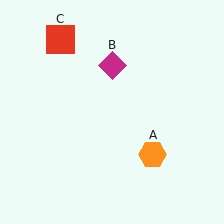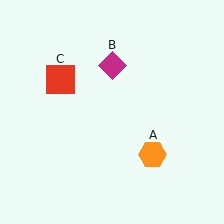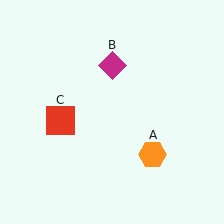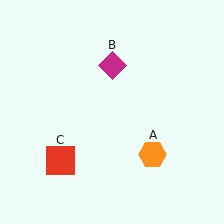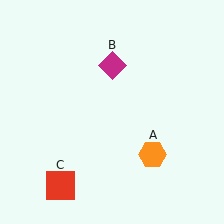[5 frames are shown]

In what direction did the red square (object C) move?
The red square (object C) moved down.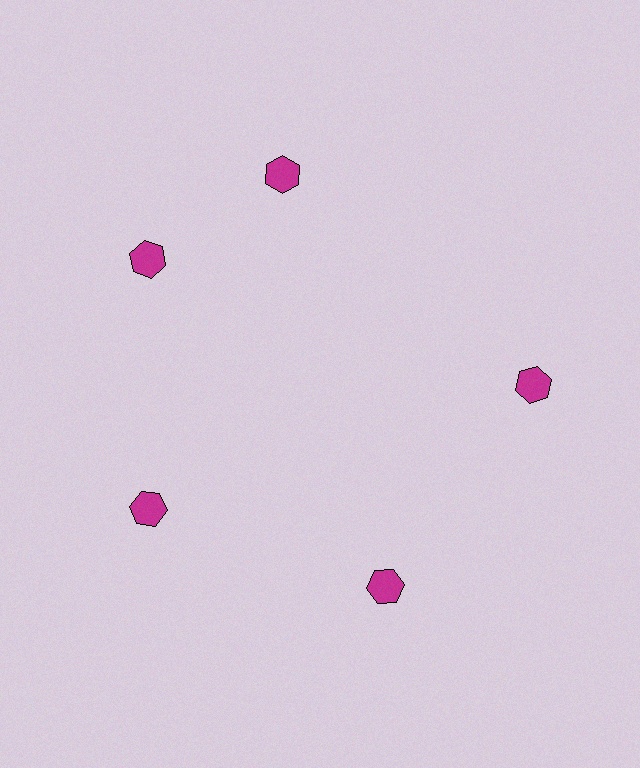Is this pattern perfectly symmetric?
No. The 5 magenta hexagons are arranged in a ring, but one element near the 1 o'clock position is rotated out of alignment along the ring, breaking the 5-fold rotational symmetry.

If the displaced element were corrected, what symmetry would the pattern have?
It would have 5-fold rotational symmetry — the pattern would map onto itself every 72 degrees.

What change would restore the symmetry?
The symmetry would be restored by rotating it back into even spacing with its neighbors so that all 5 hexagons sit at equal angles and equal distance from the center.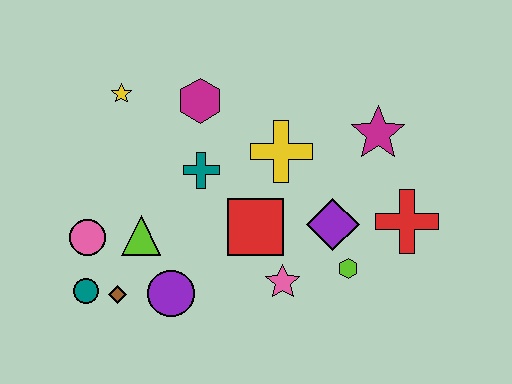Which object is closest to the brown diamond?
The teal circle is closest to the brown diamond.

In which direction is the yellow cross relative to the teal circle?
The yellow cross is to the right of the teal circle.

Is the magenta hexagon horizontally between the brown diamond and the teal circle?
No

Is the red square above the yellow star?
No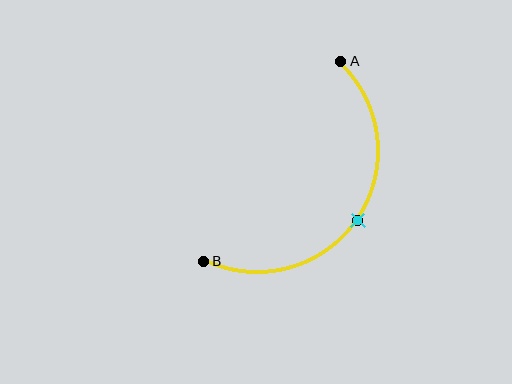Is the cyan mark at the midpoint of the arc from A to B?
Yes. The cyan mark lies on the arc at equal arc-length from both A and B — it is the arc midpoint.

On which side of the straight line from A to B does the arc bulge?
The arc bulges below and to the right of the straight line connecting A and B.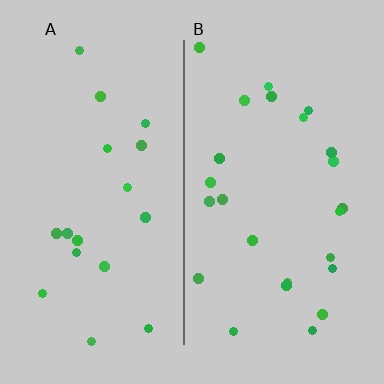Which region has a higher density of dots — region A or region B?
B (the right).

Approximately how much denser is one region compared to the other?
Approximately 1.4× — region B over region A.